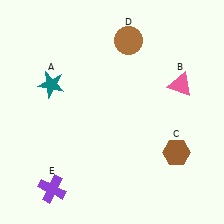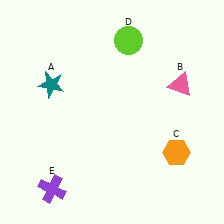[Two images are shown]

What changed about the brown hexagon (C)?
In Image 1, C is brown. In Image 2, it changed to orange.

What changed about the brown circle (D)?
In Image 1, D is brown. In Image 2, it changed to lime.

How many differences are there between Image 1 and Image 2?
There are 2 differences between the two images.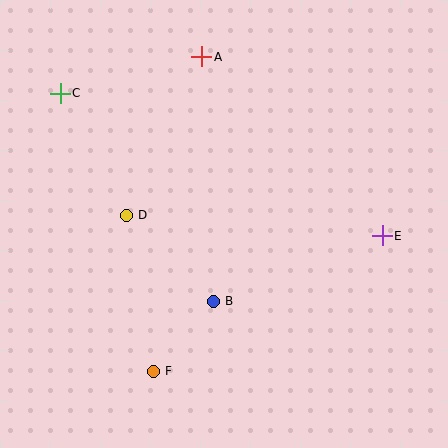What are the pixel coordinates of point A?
Point A is at (202, 57).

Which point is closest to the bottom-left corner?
Point F is closest to the bottom-left corner.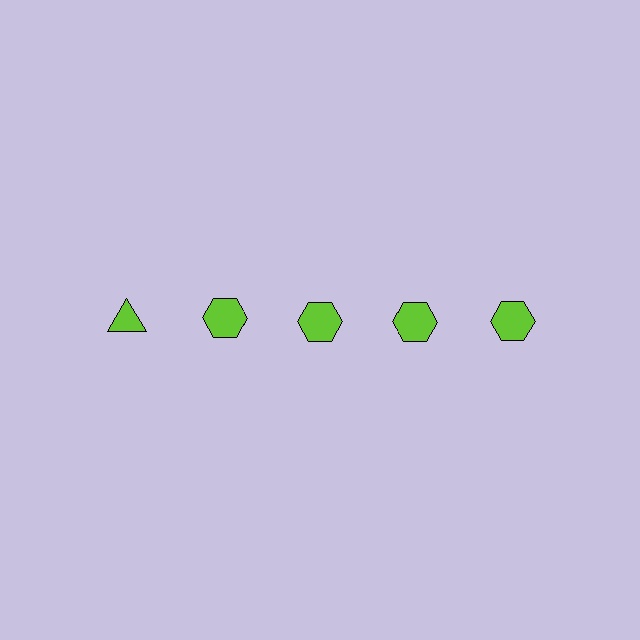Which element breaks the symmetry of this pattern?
The lime triangle in the top row, leftmost column breaks the symmetry. All other shapes are lime hexagons.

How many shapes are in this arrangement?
There are 5 shapes arranged in a grid pattern.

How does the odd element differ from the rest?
It has a different shape: triangle instead of hexagon.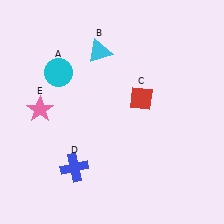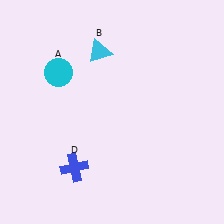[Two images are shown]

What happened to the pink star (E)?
The pink star (E) was removed in Image 2. It was in the top-left area of Image 1.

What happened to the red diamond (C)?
The red diamond (C) was removed in Image 2. It was in the top-right area of Image 1.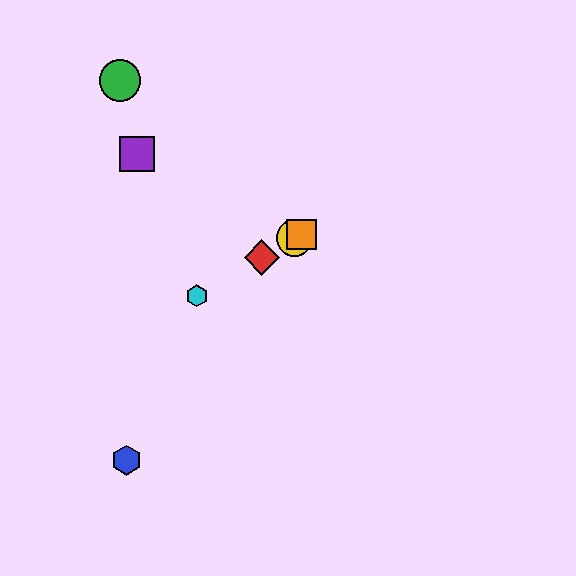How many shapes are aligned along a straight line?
4 shapes (the red diamond, the yellow circle, the orange square, the cyan hexagon) are aligned along a straight line.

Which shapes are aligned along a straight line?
The red diamond, the yellow circle, the orange square, the cyan hexagon are aligned along a straight line.